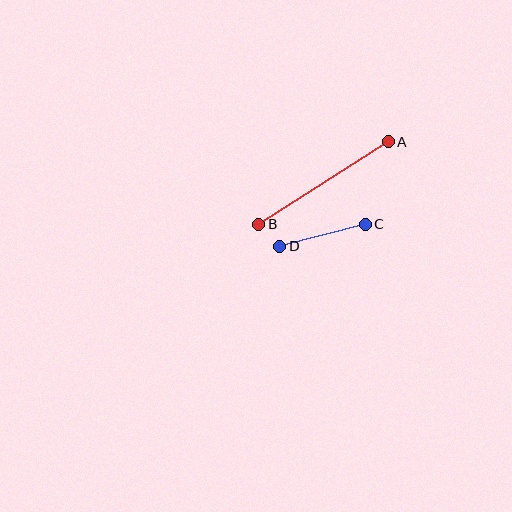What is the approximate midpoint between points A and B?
The midpoint is at approximately (323, 183) pixels.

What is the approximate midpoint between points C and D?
The midpoint is at approximately (322, 235) pixels.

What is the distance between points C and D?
The distance is approximately 88 pixels.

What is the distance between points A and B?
The distance is approximately 153 pixels.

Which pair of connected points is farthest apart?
Points A and B are farthest apart.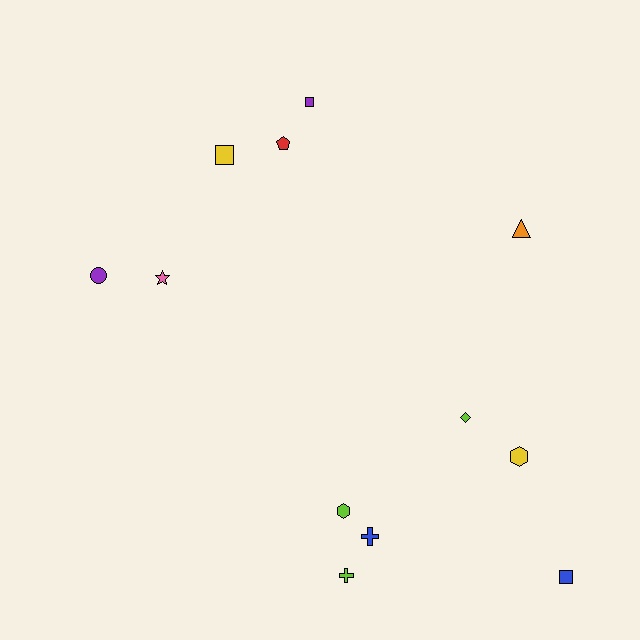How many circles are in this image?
There is 1 circle.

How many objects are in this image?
There are 12 objects.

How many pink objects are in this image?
There is 1 pink object.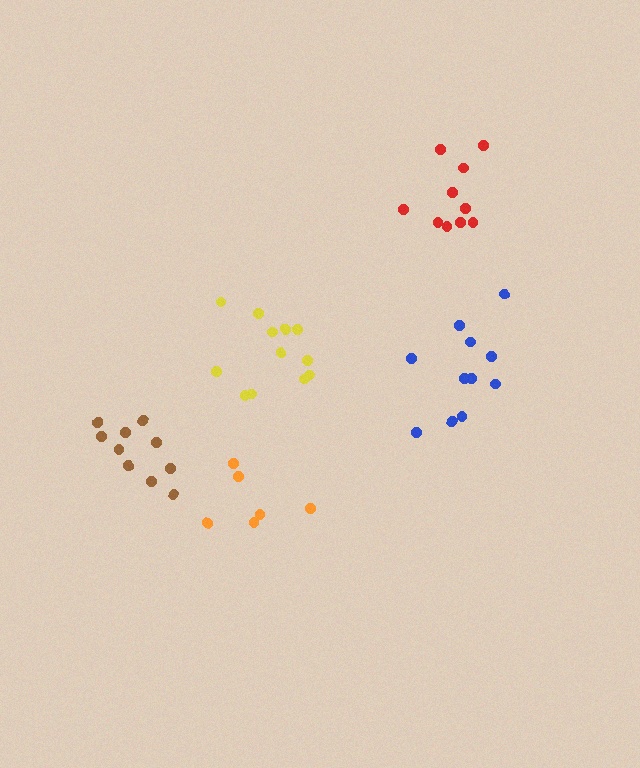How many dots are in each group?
Group 1: 10 dots, Group 2: 6 dots, Group 3: 12 dots, Group 4: 10 dots, Group 5: 11 dots (49 total).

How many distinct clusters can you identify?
There are 5 distinct clusters.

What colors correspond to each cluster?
The clusters are colored: brown, orange, yellow, red, blue.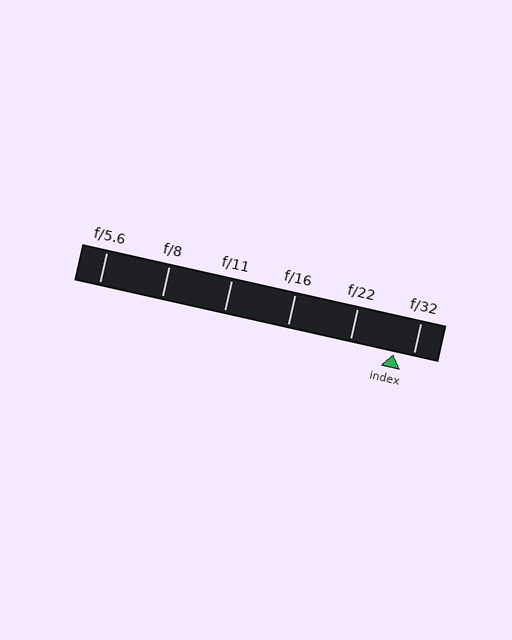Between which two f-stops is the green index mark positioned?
The index mark is between f/22 and f/32.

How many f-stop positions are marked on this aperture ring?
There are 6 f-stop positions marked.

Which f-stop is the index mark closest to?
The index mark is closest to f/32.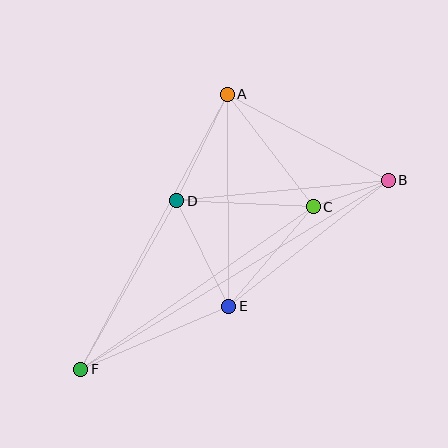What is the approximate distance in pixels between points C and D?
The distance between C and D is approximately 136 pixels.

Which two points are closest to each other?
Points B and C are closest to each other.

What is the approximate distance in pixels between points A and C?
The distance between A and C is approximately 141 pixels.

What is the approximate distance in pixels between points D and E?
The distance between D and E is approximately 117 pixels.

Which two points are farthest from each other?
Points B and F are farthest from each other.